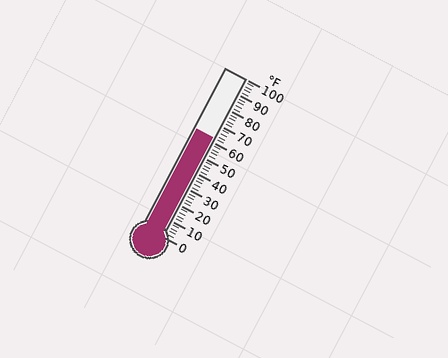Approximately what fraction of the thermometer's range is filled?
The thermometer is filled to approximately 60% of its range.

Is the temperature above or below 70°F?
The temperature is below 70°F.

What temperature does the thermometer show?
The thermometer shows approximately 62°F.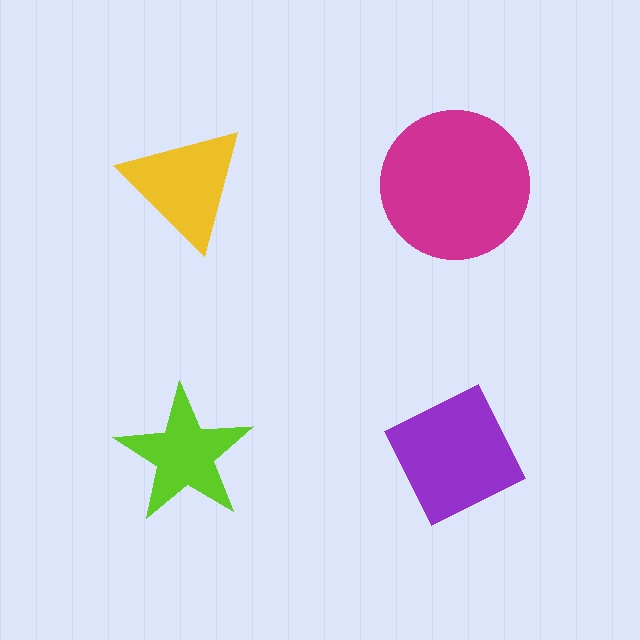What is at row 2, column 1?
A lime star.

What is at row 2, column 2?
A purple diamond.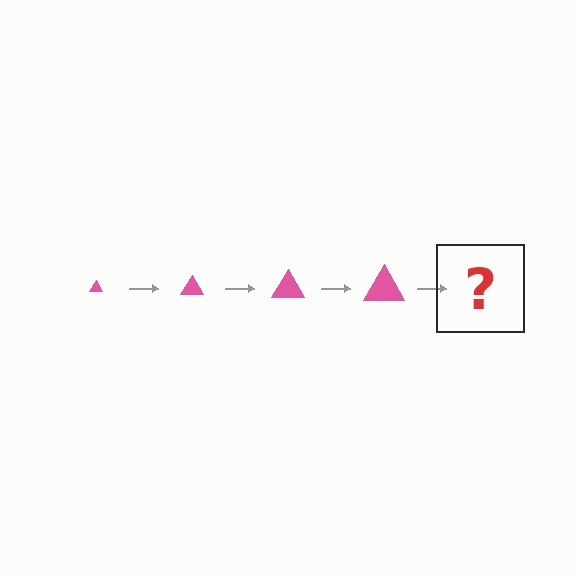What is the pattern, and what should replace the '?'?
The pattern is that the triangle gets progressively larger each step. The '?' should be a pink triangle, larger than the previous one.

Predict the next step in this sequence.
The next step is a pink triangle, larger than the previous one.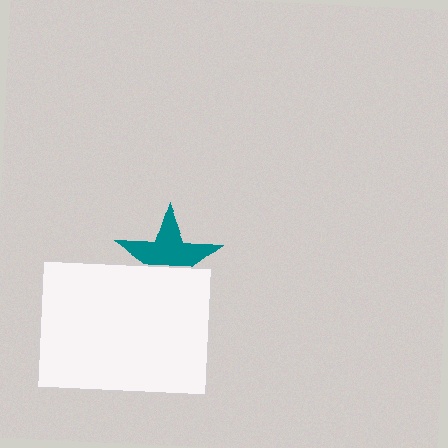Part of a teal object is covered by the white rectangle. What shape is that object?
It is a star.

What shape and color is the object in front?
The object in front is a white rectangle.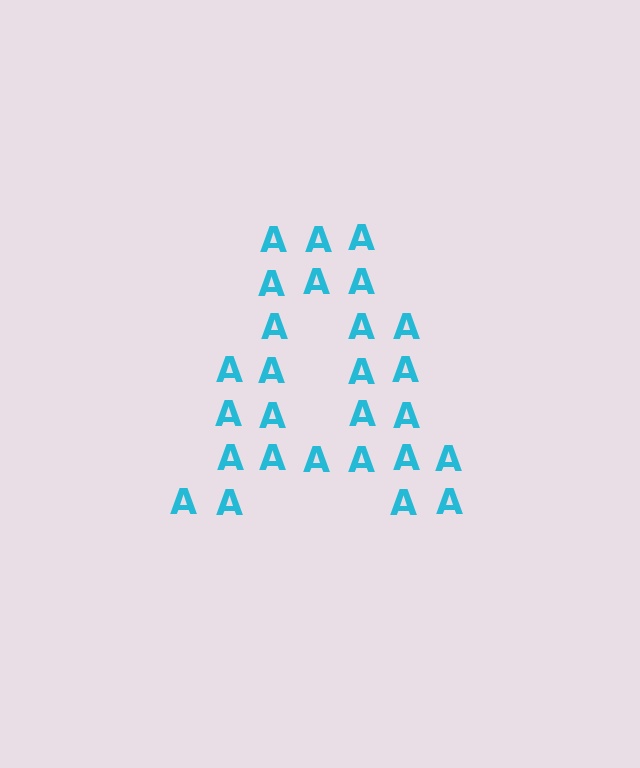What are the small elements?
The small elements are letter A's.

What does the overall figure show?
The overall figure shows the letter A.